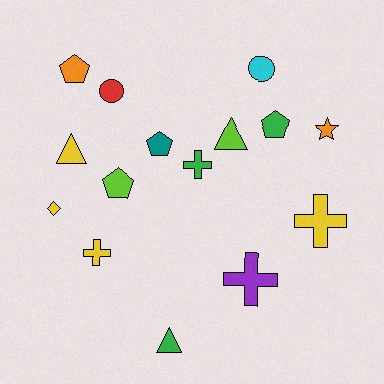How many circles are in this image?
There are 2 circles.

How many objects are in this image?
There are 15 objects.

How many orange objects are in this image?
There are 2 orange objects.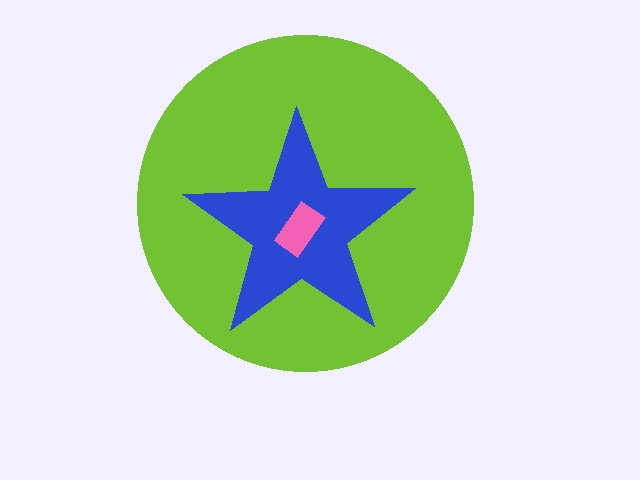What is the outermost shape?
The lime circle.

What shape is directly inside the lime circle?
The blue star.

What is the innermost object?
The pink rectangle.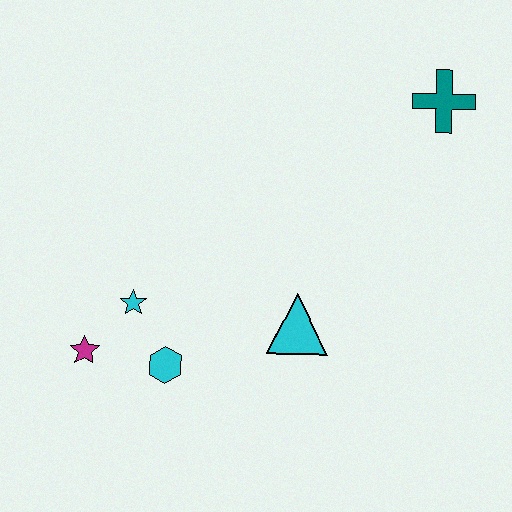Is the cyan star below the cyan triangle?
No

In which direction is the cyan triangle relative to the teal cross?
The cyan triangle is below the teal cross.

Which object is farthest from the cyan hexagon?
The teal cross is farthest from the cyan hexagon.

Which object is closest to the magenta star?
The cyan star is closest to the magenta star.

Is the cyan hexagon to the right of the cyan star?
Yes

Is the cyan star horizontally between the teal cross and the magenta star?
Yes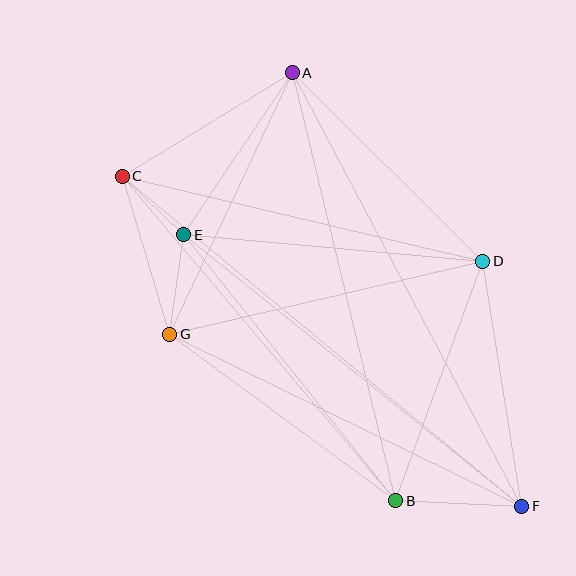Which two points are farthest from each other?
Points C and F are farthest from each other.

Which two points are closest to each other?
Points C and E are closest to each other.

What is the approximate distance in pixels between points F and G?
The distance between F and G is approximately 392 pixels.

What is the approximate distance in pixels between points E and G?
The distance between E and G is approximately 101 pixels.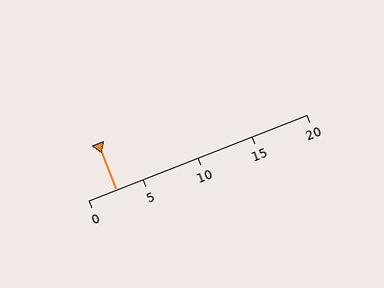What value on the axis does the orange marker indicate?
The marker indicates approximately 2.5.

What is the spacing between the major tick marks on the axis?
The major ticks are spaced 5 apart.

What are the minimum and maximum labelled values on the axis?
The axis runs from 0 to 20.